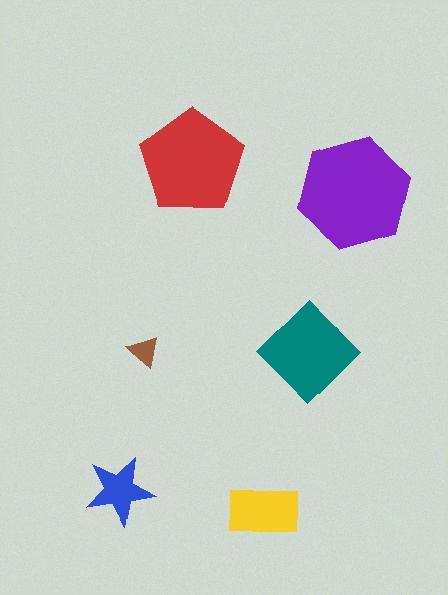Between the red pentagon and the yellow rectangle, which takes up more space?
The red pentagon.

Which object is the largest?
The purple hexagon.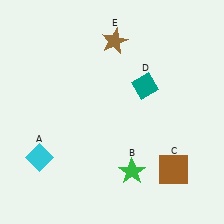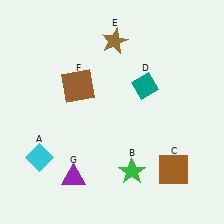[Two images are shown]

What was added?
A brown square (F), a purple triangle (G) were added in Image 2.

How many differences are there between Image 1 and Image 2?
There are 2 differences between the two images.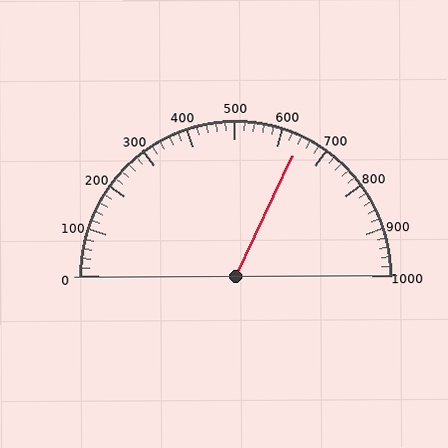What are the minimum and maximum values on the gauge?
The gauge ranges from 0 to 1000.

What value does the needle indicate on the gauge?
The needle indicates approximately 640.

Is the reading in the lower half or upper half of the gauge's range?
The reading is in the upper half of the range (0 to 1000).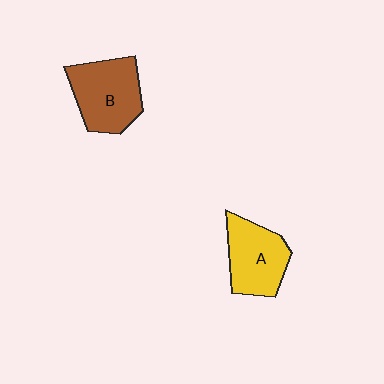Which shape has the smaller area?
Shape A (yellow).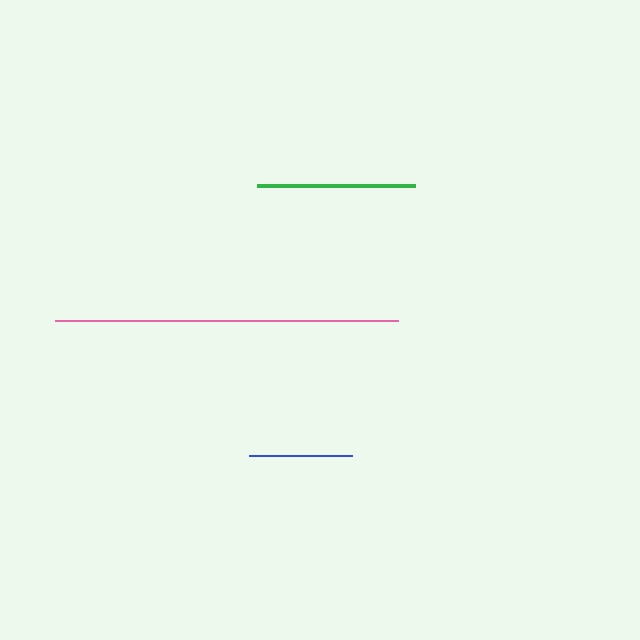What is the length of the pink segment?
The pink segment is approximately 343 pixels long.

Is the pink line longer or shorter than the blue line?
The pink line is longer than the blue line.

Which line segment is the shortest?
The blue line is the shortest at approximately 104 pixels.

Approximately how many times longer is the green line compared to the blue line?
The green line is approximately 1.5 times the length of the blue line.